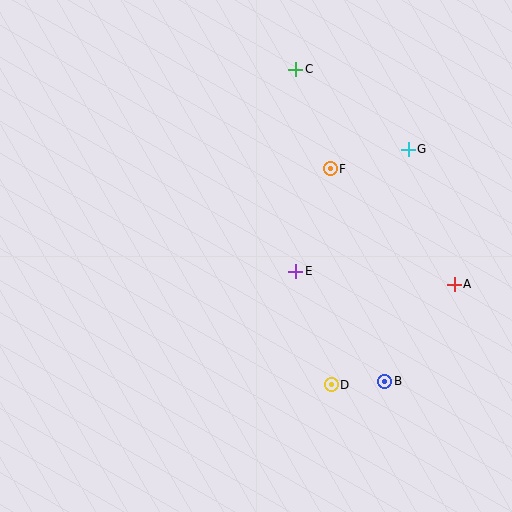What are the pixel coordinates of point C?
Point C is at (296, 69).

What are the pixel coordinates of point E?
Point E is at (296, 271).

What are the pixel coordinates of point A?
Point A is at (454, 284).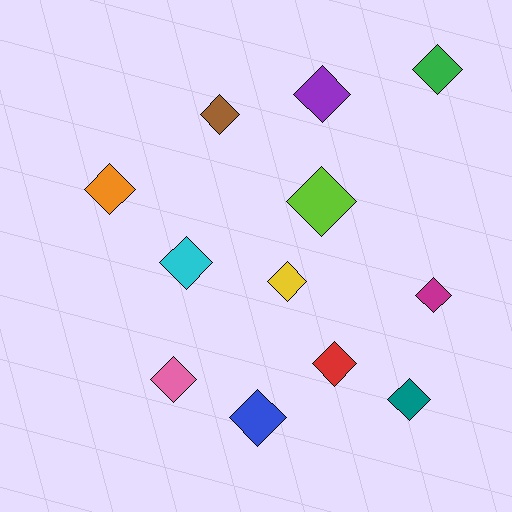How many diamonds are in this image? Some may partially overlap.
There are 12 diamonds.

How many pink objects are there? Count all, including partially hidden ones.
There is 1 pink object.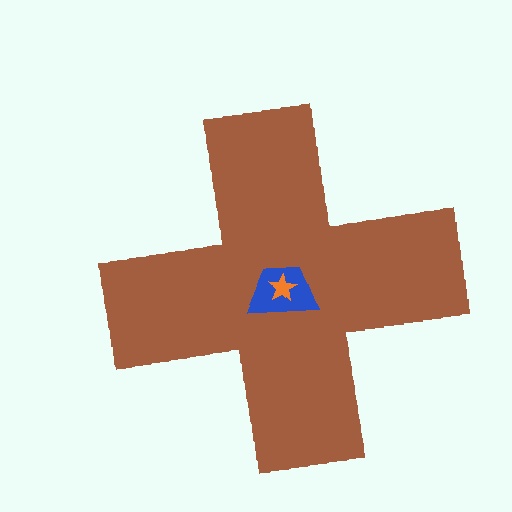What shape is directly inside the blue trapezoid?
The orange star.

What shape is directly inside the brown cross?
The blue trapezoid.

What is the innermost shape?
The orange star.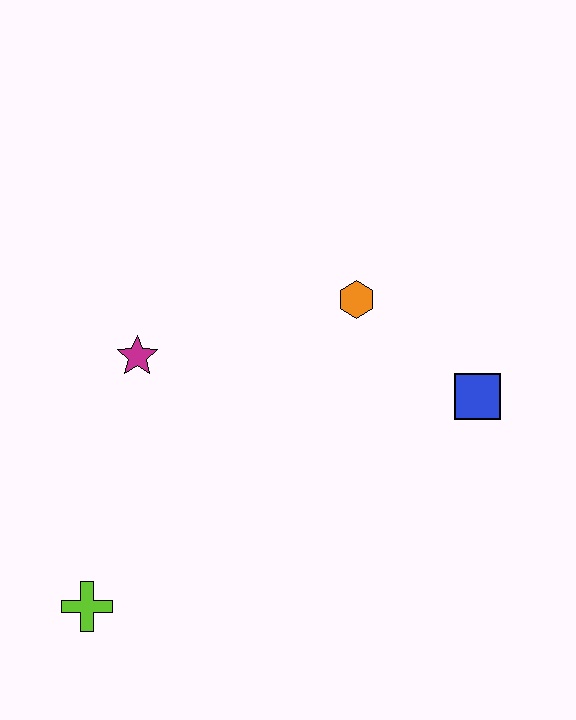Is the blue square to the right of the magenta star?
Yes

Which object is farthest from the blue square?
The lime cross is farthest from the blue square.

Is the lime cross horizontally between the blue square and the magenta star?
No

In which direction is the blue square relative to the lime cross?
The blue square is to the right of the lime cross.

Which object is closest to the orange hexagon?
The blue square is closest to the orange hexagon.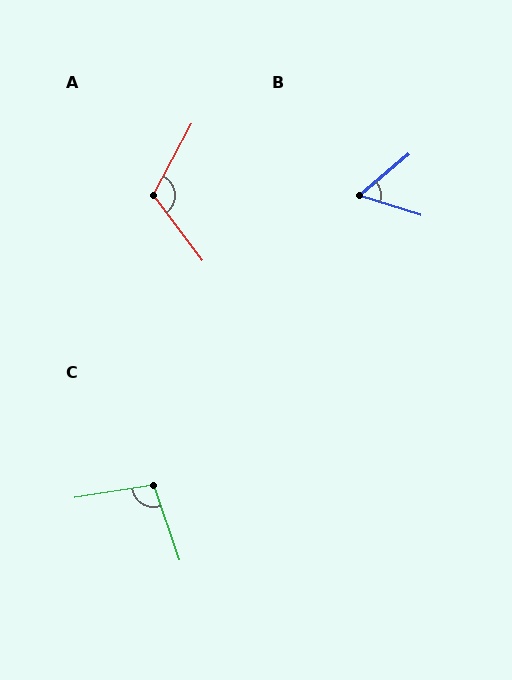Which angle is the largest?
A, at approximately 115 degrees.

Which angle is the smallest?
B, at approximately 58 degrees.